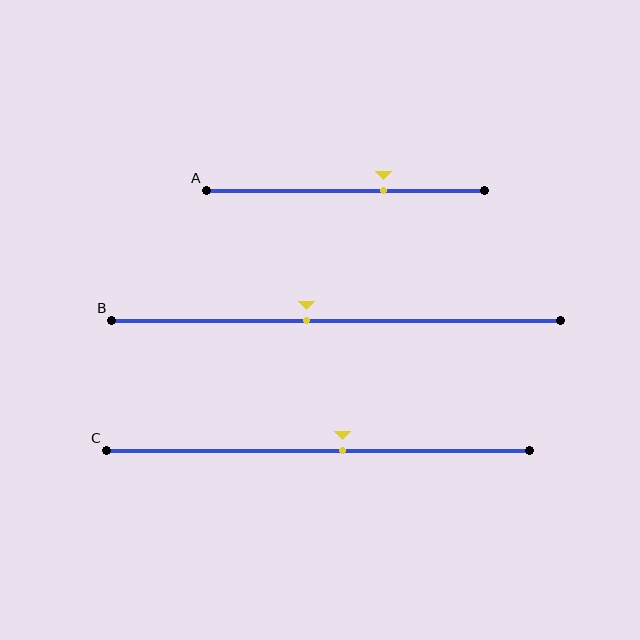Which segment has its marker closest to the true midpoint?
Segment C has its marker closest to the true midpoint.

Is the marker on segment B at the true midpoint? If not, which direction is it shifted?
No, the marker on segment B is shifted to the left by about 7% of the segment length.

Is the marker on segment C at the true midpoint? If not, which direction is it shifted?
No, the marker on segment C is shifted to the right by about 6% of the segment length.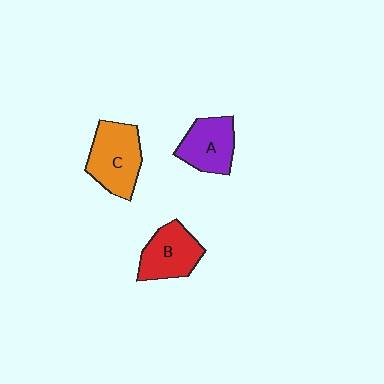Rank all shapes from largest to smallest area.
From largest to smallest: C (orange), B (red), A (purple).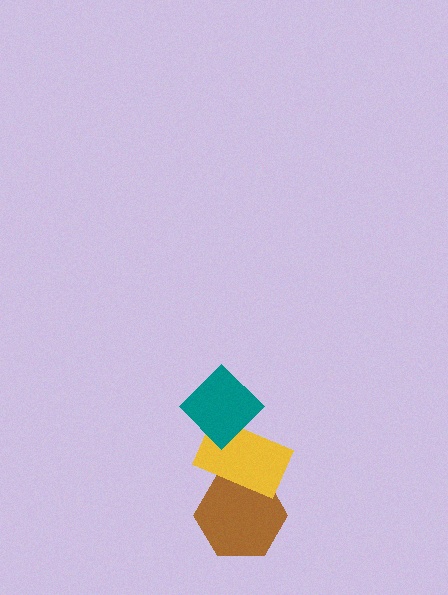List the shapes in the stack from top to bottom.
From top to bottom: the teal diamond, the yellow rectangle, the brown hexagon.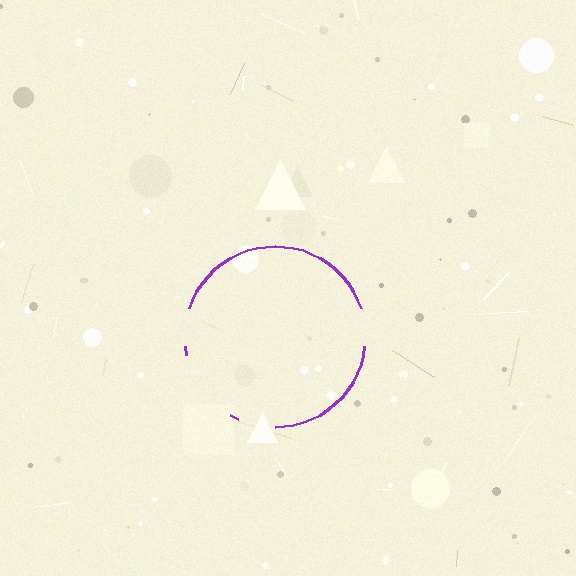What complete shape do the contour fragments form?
The contour fragments form a circle.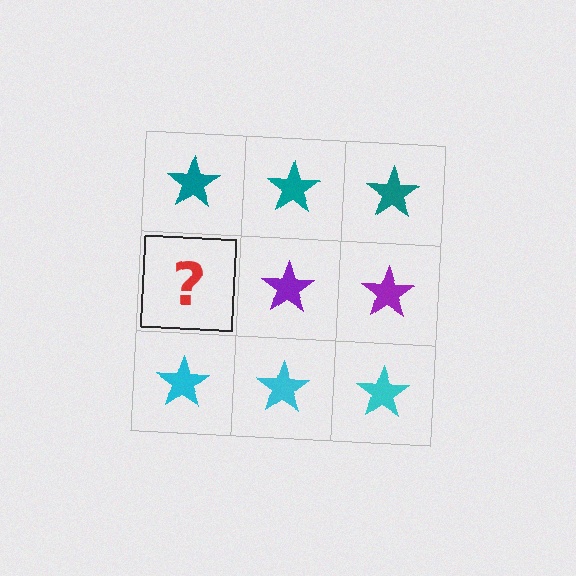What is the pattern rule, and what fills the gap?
The rule is that each row has a consistent color. The gap should be filled with a purple star.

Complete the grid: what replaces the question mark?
The question mark should be replaced with a purple star.